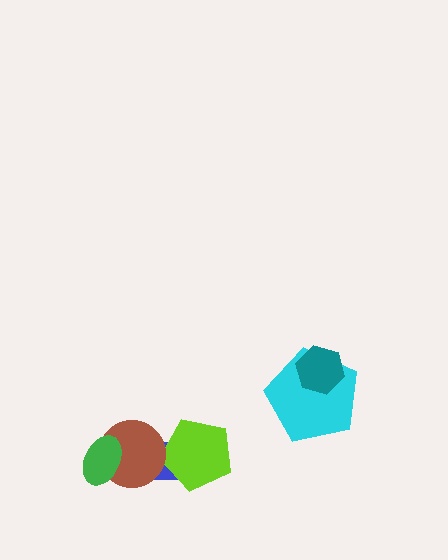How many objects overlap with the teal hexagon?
1 object overlaps with the teal hexagon.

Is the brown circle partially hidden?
Yes, it is partially covered by another shape.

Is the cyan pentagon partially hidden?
Yes, it is partially covered by another shape.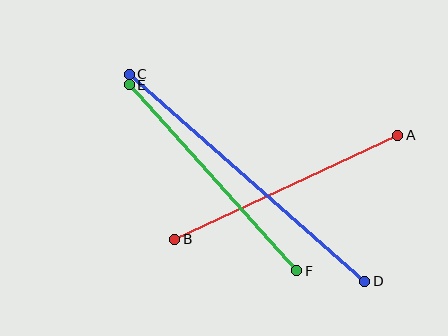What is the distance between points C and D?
The distance is approximately 313 pixels.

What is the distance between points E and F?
The distance is approximately 251 pixels.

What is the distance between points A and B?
The distance is approximately 246 pixels.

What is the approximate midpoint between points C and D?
The midpoint is at approximately (247, 178) pixels.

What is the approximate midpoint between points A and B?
The midpoint is at approximately (286, 187) pixels.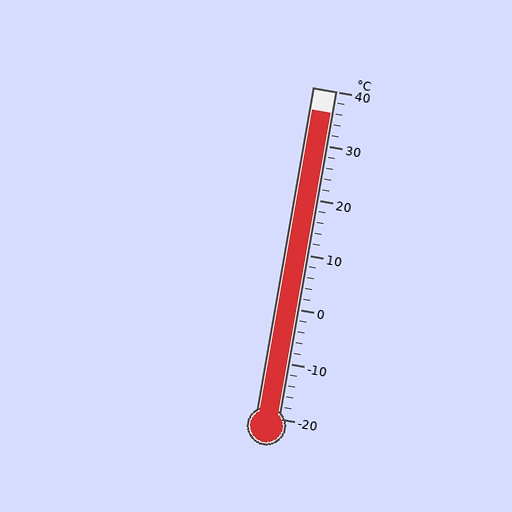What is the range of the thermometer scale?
The thermometer scale ranges from -20°C to 40°C.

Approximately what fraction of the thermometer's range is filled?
The thermometer is filled to approximately 95% of its range.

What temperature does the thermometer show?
The thermometer shows approximately 36°C.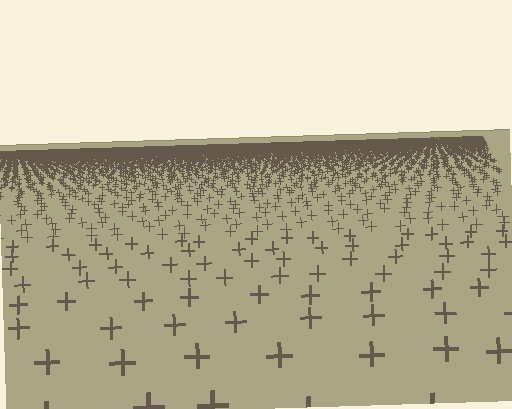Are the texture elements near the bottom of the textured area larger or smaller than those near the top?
Larger. Near the bottom, elements are closer to the viewer and appear at a bigger on-screen size.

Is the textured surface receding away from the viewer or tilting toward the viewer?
The surface is receding away from the viewer. Texture elements get smaller and denser toward the top.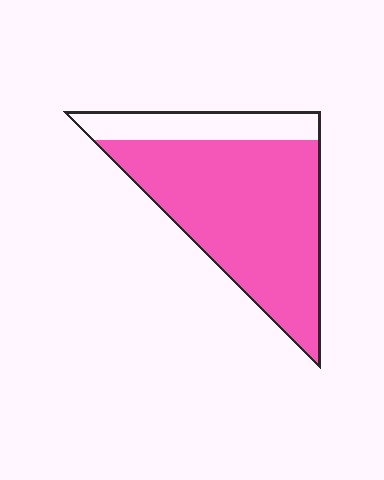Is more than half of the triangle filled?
Yes.